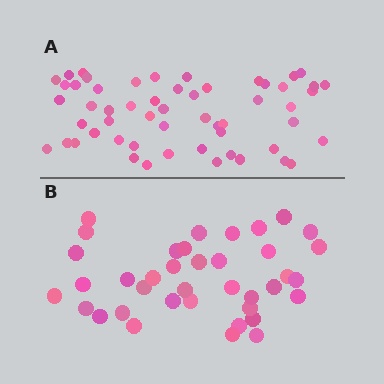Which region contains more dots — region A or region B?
Region A (the top region) has more dots.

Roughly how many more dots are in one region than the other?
Region A has approximately 15 more dots than region B.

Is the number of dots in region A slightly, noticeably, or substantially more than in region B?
Region A has noticeably more, but not dramatically so. The ratio is roughly 1.4 to 1.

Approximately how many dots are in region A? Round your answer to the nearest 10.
About 60 dots. (The exact count is 55, which rounds to 60.)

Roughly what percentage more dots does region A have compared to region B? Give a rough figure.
About 45% more.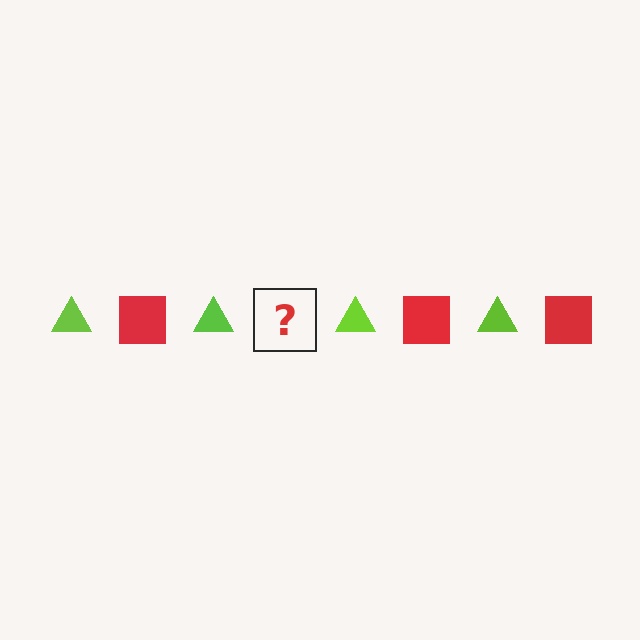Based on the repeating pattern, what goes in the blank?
The blank should be a red square.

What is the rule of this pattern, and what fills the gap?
The rule is that the pattern alternates between lime triangle and red square. The gap should be filled with a red square.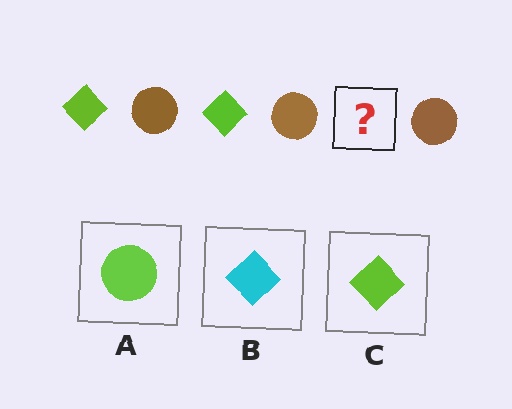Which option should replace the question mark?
Option C.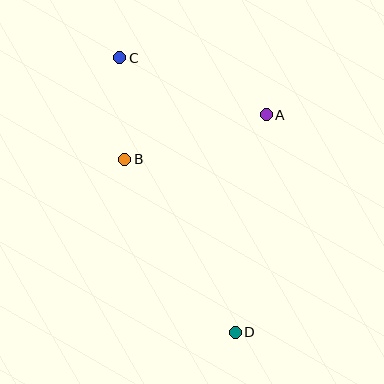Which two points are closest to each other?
Points B and C are closest to each other.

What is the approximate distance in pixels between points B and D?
The distance between B and D is approximately 206 pixels.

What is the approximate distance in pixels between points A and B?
The distance between A and B is approximately 148 pixels.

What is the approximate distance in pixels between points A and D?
The distance between A and D is approximately 220 pixels.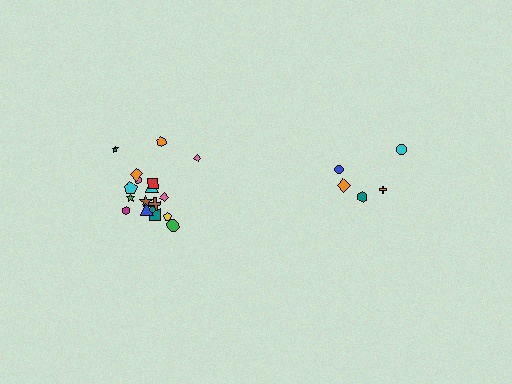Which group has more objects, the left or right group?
The left group.